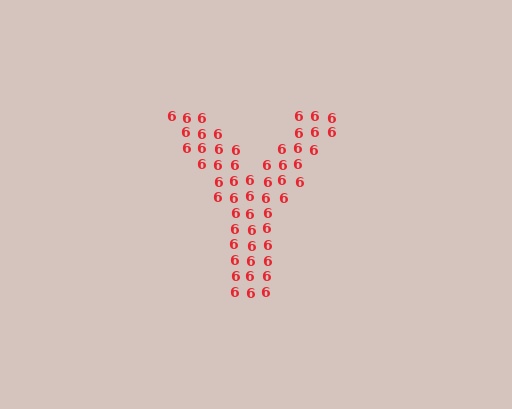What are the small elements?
The small elements are digit 6's.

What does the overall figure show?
The overall figure shows the letter Y.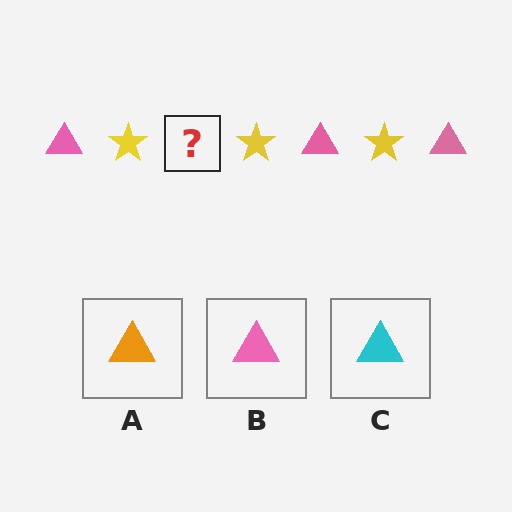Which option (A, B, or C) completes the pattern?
B.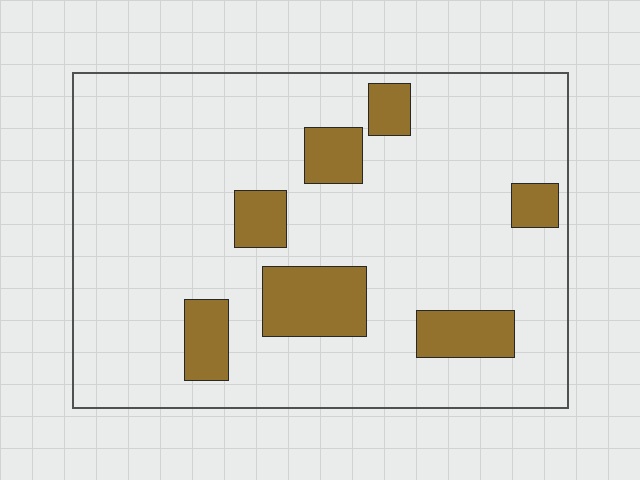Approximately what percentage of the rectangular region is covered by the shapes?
Approximately 15%.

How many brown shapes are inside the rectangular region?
7.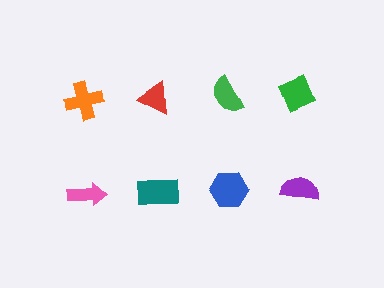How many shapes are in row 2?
4 shapes.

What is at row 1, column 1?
An orange cross.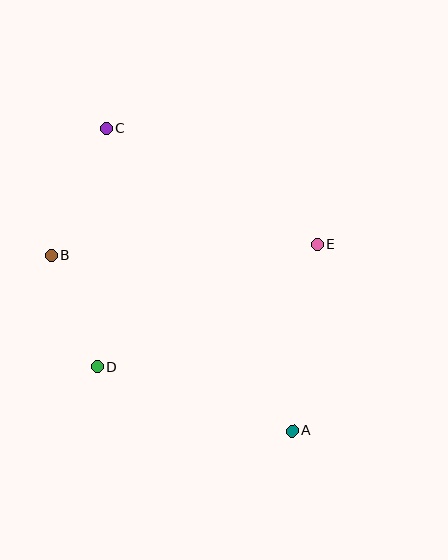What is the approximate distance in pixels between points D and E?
The distance between D and E is approximately 252 pixels.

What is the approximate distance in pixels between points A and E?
The distance between A and E is approximately 188 pixels.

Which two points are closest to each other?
Points B and D are closest to each other.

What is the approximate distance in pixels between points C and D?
The distance between C and D is approximately 239 pixels.